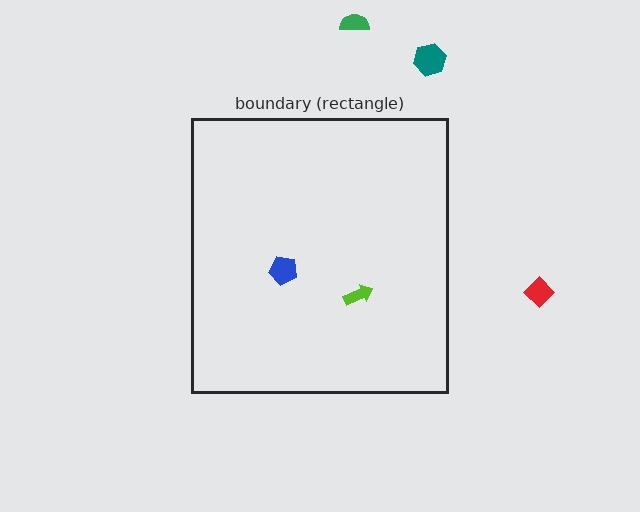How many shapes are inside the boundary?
2 inside, 3 outside.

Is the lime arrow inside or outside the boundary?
Inside.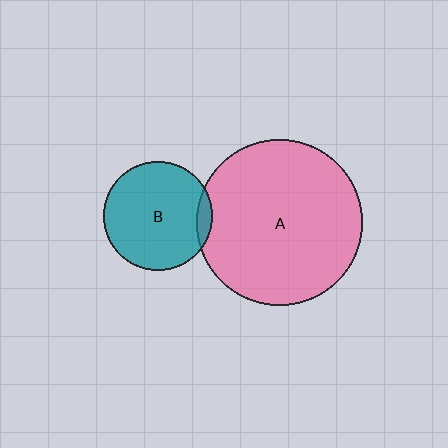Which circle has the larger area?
Circle A (pink).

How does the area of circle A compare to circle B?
Approximately 2.3 times.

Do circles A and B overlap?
Yes.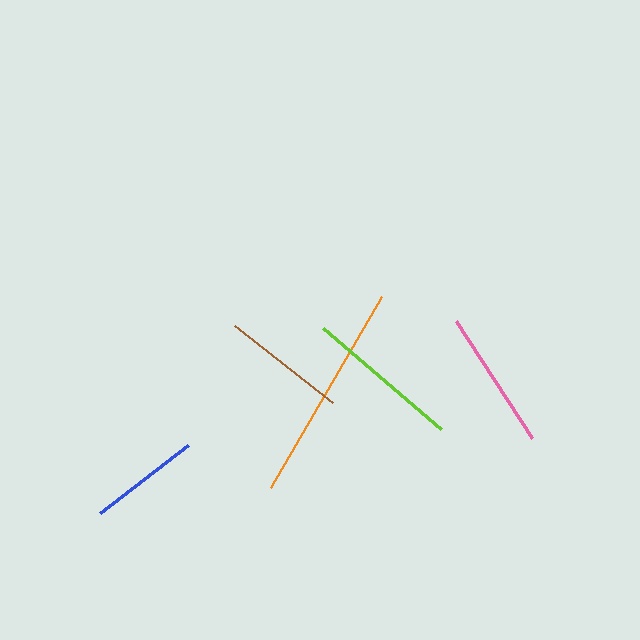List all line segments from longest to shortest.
From longest to shortest: orange, lime, pink, brown, blue.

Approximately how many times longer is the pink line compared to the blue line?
The pink line is approximately 1.3 times the length of the blue line.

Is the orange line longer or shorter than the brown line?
The orange line is longer than the brown line.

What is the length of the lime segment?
The lime segment is approximately 155 pixels long.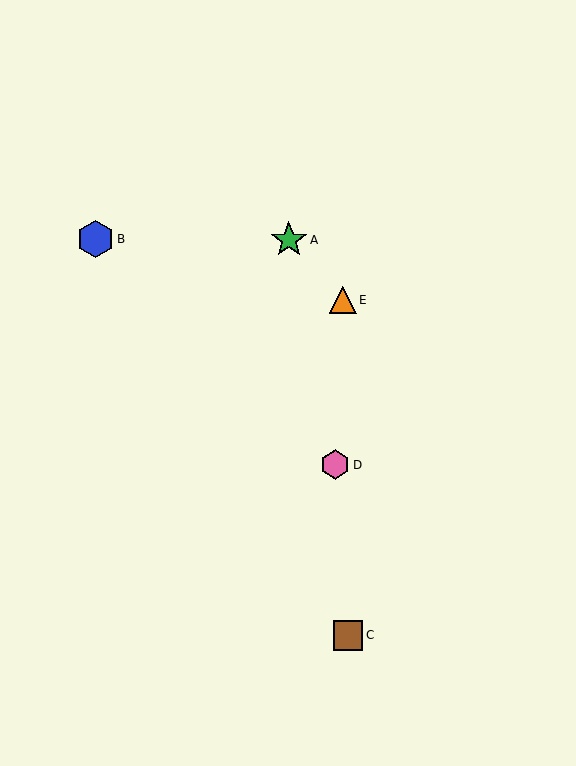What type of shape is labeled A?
Shape A is a green star.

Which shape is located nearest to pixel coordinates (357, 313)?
The orange triangle (labeled E) at (343, 300) is nearest to that location.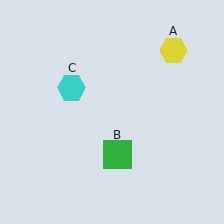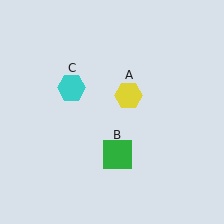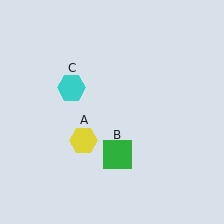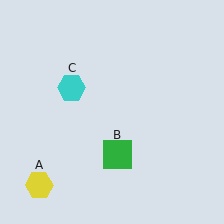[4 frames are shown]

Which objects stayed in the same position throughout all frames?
Green square (object B) and cyan hexagon (object C) remained stationary.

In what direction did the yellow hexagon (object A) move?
The yellow hexagon (object A) moved down and to the left.